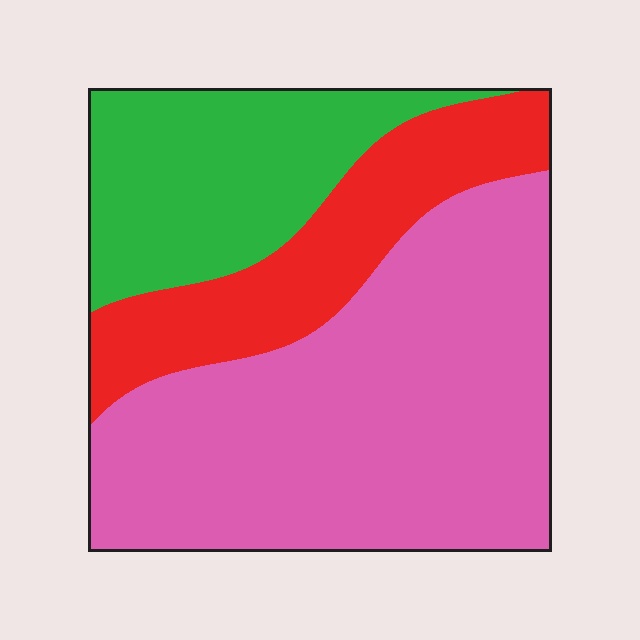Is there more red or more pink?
Pink.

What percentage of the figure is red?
Red covers 21% of the figure.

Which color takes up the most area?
Pink, at roughly 55%.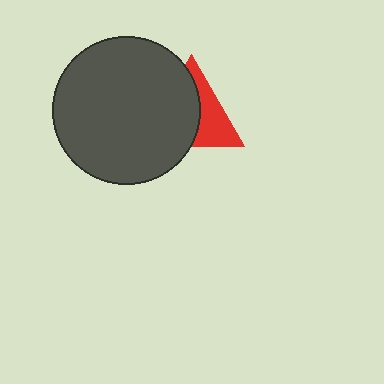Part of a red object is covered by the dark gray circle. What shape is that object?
It is a triangle.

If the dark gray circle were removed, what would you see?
You would see the complete red triangle.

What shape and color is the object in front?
The object in front is a dark gray circle.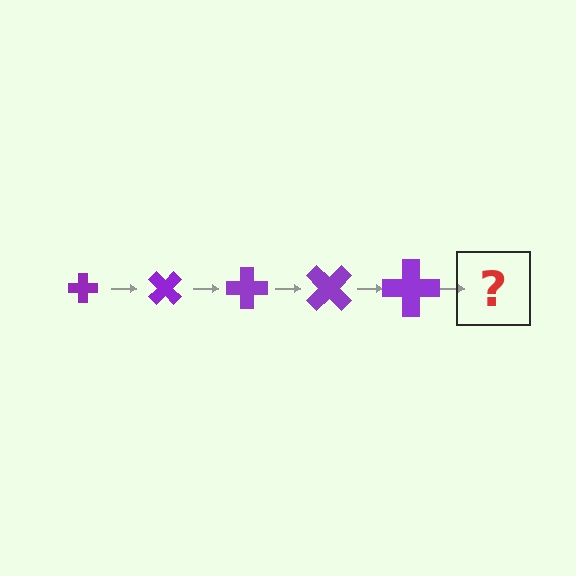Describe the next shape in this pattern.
It should be a cross, larger than the previous one and rotated 225 degrees from the start.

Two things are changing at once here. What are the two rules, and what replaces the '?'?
The two rules are that the cross grows larger each step and it rotates 45 degrees each step. The '?' should be a cross, larger than the previous one and rotated 225 degrees from the start.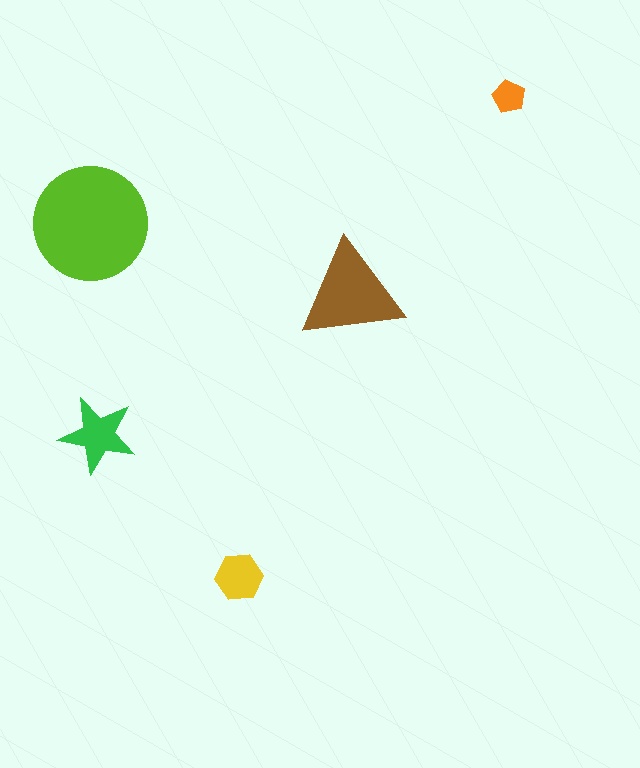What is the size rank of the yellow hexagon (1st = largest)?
4th.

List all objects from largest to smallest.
The lime circle, the brown triangle, the green star, the yellow hexagon, the orange pentagon.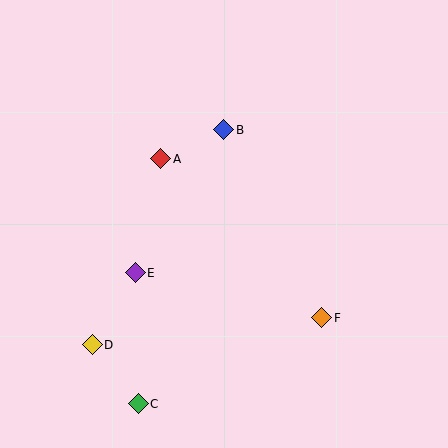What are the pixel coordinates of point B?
Point B is at (224, 130).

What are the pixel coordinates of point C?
Point C is at (138, 404).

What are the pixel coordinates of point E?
Point E is at (135, 273).